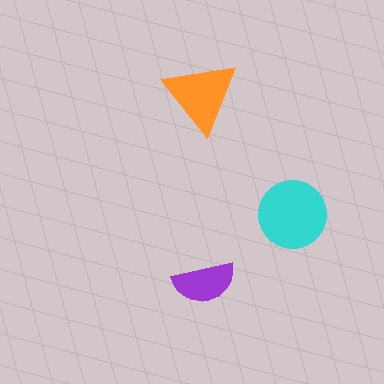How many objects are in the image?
There are 3 objects in the image.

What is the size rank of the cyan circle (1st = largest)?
1st.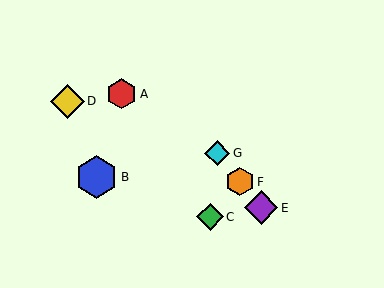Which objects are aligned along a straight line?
Objects E, F, G are aligned along a straight line.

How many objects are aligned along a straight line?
3 objects (E, F, G) are aligned along a straight line.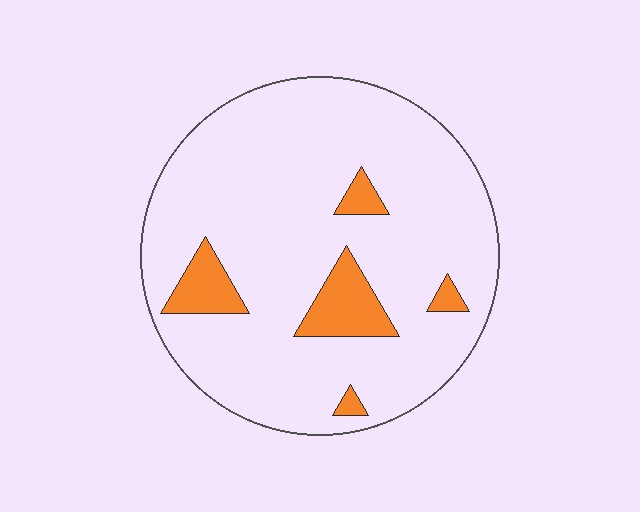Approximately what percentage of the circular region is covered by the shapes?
Approximately 10%.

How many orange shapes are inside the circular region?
5.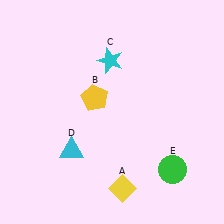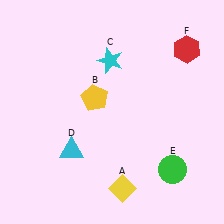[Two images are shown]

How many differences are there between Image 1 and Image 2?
There is 1 difference between the two images.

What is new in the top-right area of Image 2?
A red hexagon (F) was added in the top-right area of Image 2.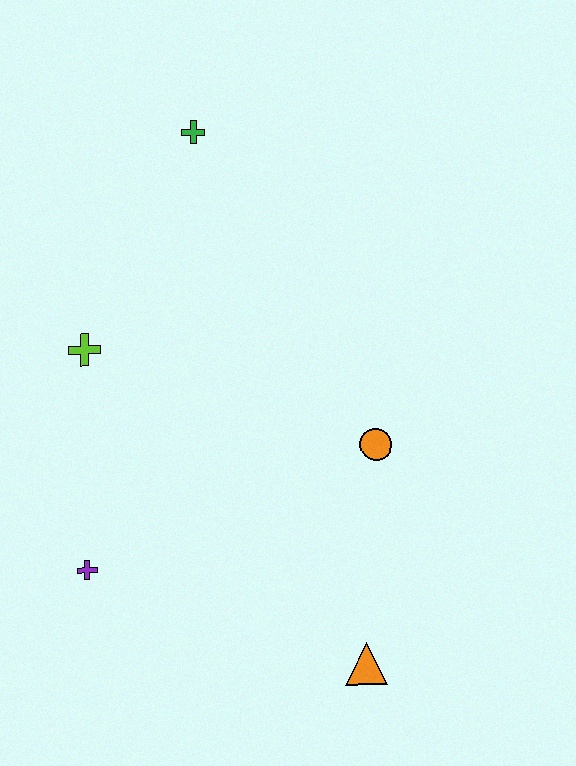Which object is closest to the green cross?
The lime cross is closest to the green cross.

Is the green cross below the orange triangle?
No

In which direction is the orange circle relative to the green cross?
The orange circle is below the green cross.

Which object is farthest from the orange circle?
The green cross is farthest from the orange circle.